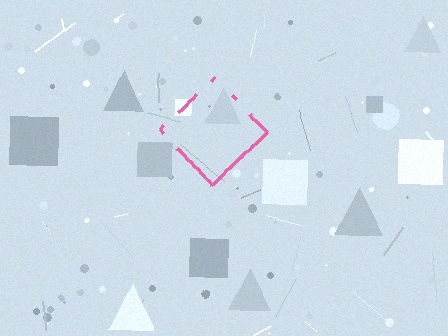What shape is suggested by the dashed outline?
The dashed outline suggests a diamond.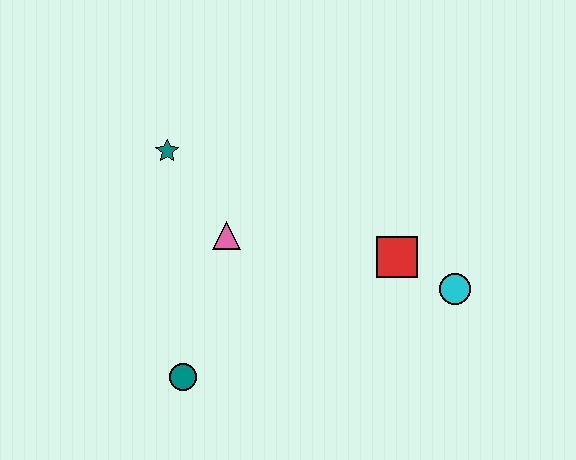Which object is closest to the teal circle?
The pink triangle is closest to the teal circle.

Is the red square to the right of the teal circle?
Yes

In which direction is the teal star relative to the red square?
The teal star is to the left of the red square.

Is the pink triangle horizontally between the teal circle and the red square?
Yes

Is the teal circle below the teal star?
Yes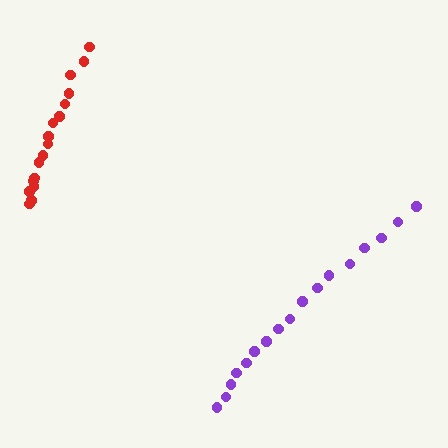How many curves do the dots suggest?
There are 2 distinct paths.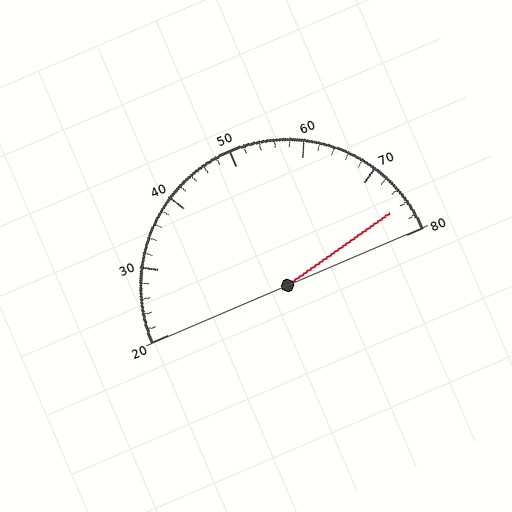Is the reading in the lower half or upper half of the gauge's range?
The reading is in the upper half of the range (20 to 80).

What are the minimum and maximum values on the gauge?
The gauge ranges from 20 to 80.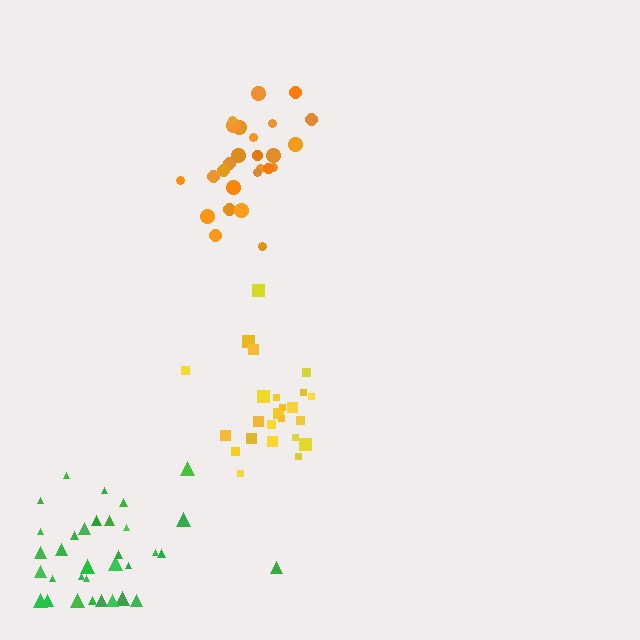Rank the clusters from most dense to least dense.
orange, green, yellow.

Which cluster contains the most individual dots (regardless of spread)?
Green (34).